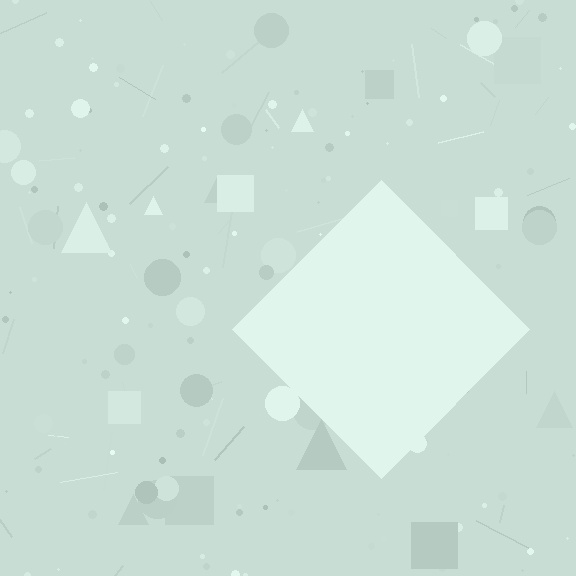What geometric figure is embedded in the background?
A diamond is embedded in the background.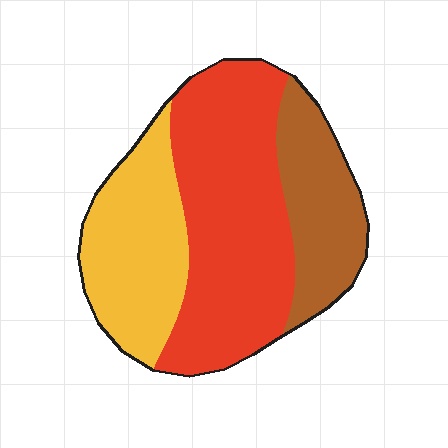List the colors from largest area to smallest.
From largest to smallest: red, yellow, brown.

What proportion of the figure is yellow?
Yellow takes up about one quarter (1/4) of the figure.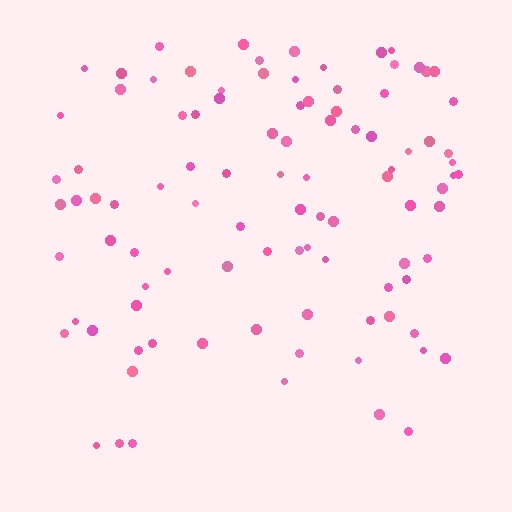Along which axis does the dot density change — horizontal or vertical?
Vertical.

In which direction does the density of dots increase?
From bottom to top, with the top side densest.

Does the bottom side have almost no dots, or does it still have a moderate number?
Still a moderate number, just noticeably fewer than the top.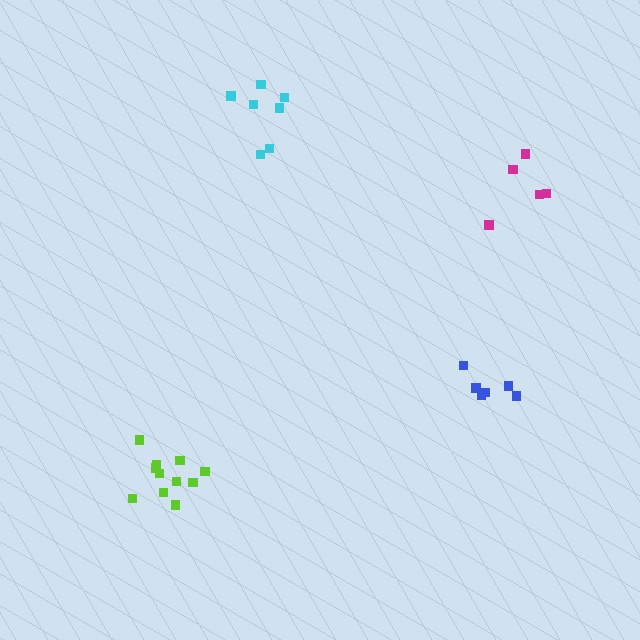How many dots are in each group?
Group 1: 6 dots, Group 2: 5 dots, Group 3: 11 dots, Group 4: 7 dots (29 total).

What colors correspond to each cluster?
The clusters are colored: blue, magenta, lime, cyan.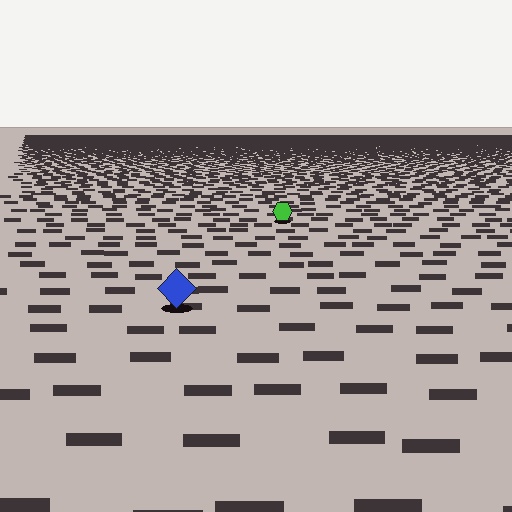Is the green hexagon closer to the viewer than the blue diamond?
No. The blue diamond is closer — you can tell from the texture gradient: the ground texture is coarser near it.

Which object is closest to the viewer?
The blue diamond is closest. The texture marks near it are larger and more spread out.